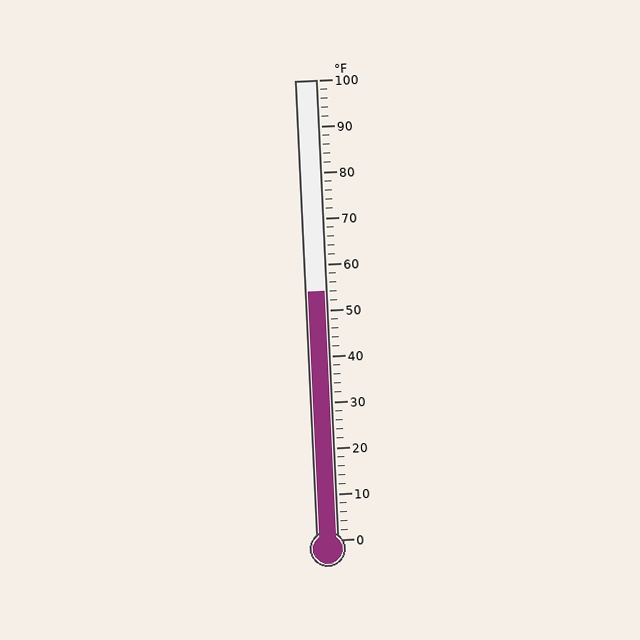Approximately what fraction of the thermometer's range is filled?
The thermometer is filled to approximately 55% of its range.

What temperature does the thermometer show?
The thermometer shows approximately 54°F.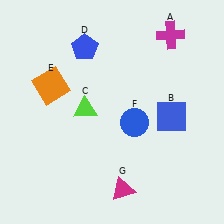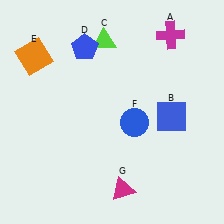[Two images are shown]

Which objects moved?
The objects that moved are: the lime triangle (C), the orange square (E).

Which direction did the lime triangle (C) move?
The lime triangle (C) moved up.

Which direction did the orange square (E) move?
The orange square (E) moved up.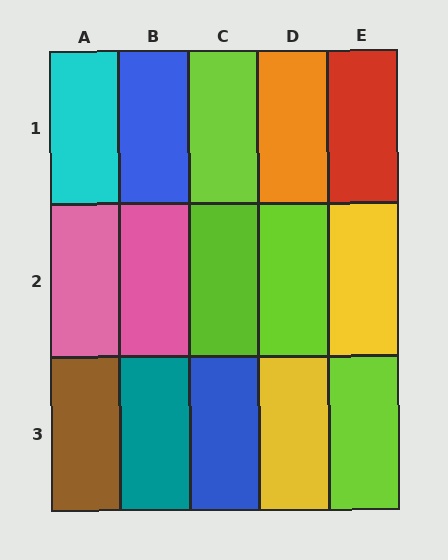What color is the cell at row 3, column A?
Brown.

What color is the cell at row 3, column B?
Teal.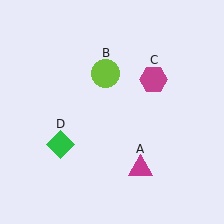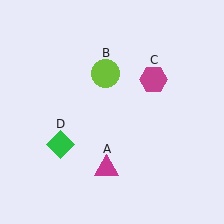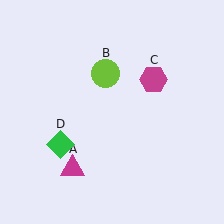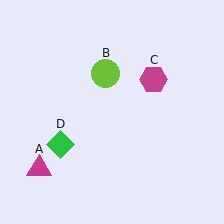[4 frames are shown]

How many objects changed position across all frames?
1 object changed position: magenta triangle (object A).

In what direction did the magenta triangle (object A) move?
The magenta triangle (object A) moved left.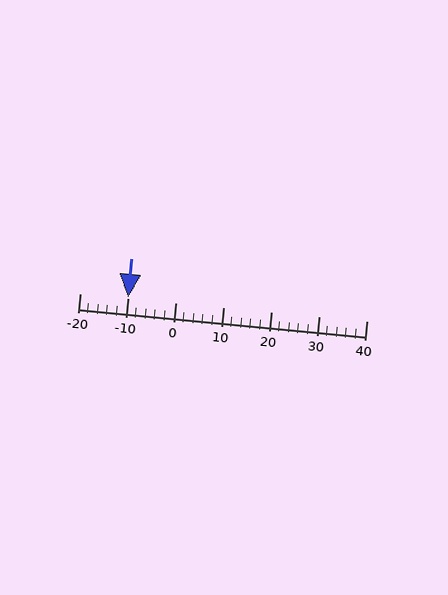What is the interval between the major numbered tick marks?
The major tick marks are spaced 10 units apart.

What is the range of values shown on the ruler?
The ruler shows values from -20 to 40.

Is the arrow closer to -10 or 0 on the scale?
The arrow is closer to -10.